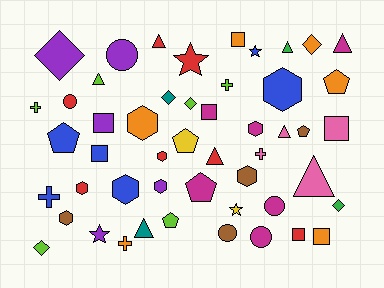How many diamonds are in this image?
There are 6 diamonds.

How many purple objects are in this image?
There are 5 purple objects.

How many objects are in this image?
There are 50 objects.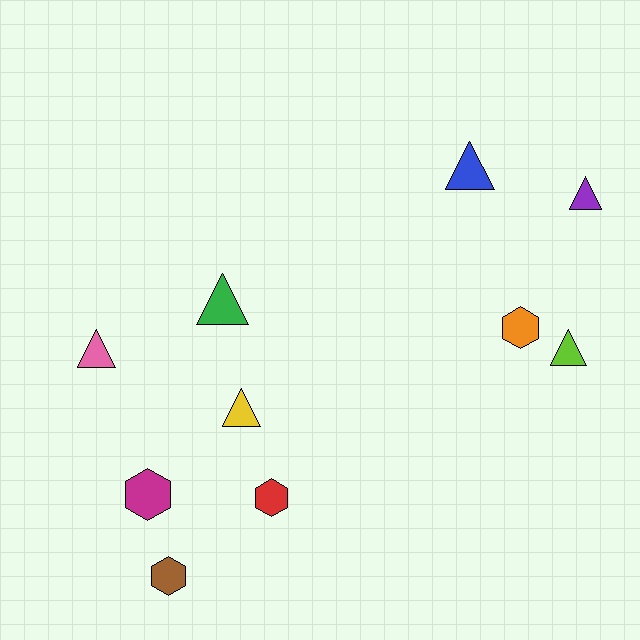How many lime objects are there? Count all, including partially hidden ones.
There is 1 lime object.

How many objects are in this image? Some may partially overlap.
There are 10 objects.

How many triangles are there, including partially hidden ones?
There are 6 triangles.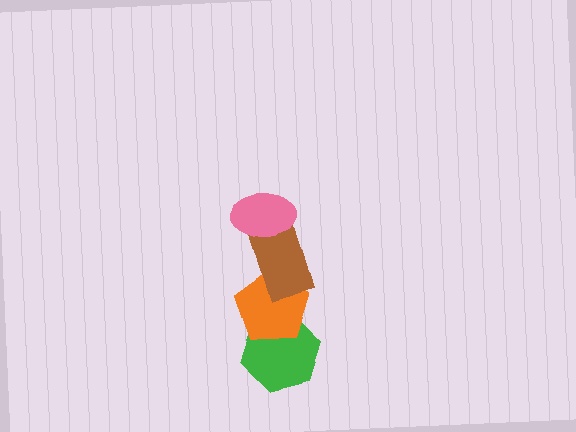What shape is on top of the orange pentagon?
The brown rectangle is on top of the orange pentagon.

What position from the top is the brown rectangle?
The brown rectangle is 2nd from the top.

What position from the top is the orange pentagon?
The orange pentagon is 3rd from the top.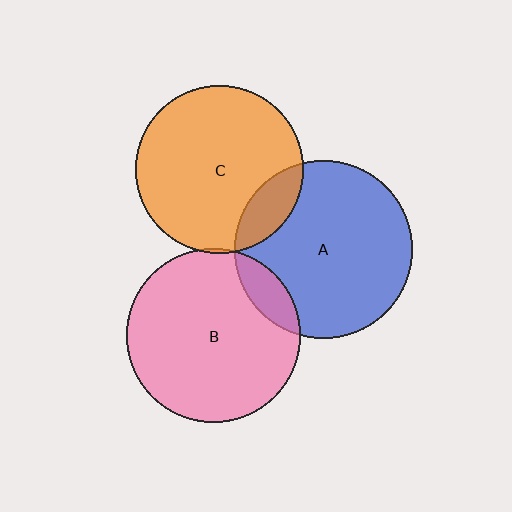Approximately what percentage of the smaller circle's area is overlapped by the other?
Approximately 15%.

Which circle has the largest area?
Circle A (blue).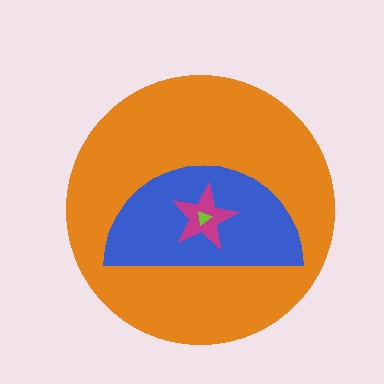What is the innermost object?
The lime triangle.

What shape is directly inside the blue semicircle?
The magenta star.